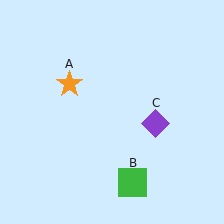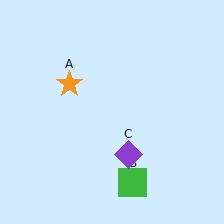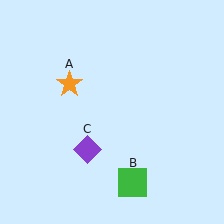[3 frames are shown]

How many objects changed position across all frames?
1 object changed position: purple diamond (object C).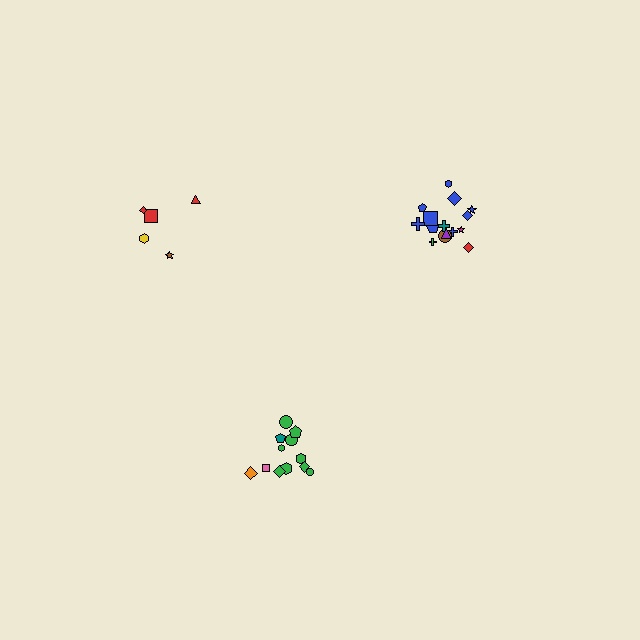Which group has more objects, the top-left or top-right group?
The top-right group.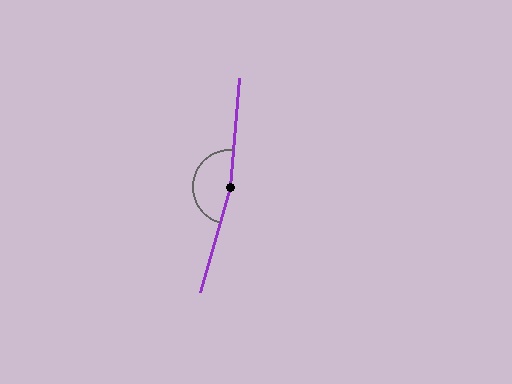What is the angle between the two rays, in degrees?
Approximately 169 degrees.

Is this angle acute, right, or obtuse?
It is obtuse.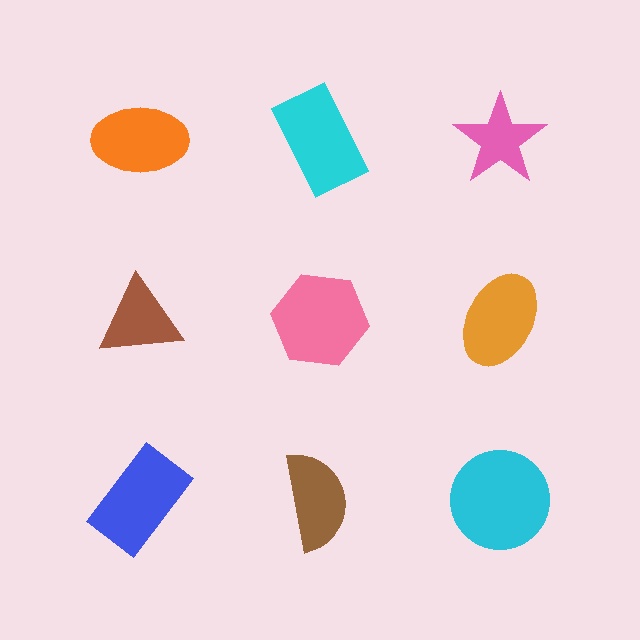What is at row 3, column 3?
A cyan circle.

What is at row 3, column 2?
A brown semicircle.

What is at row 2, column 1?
A brown triangle.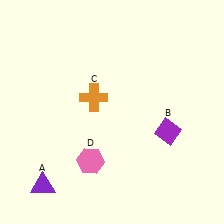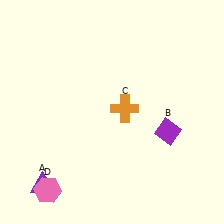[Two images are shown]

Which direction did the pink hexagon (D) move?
The pink hexagon (D) moved left.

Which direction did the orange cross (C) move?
The orange cross (C) moved right.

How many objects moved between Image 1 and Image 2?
2 objects moved between the two images.